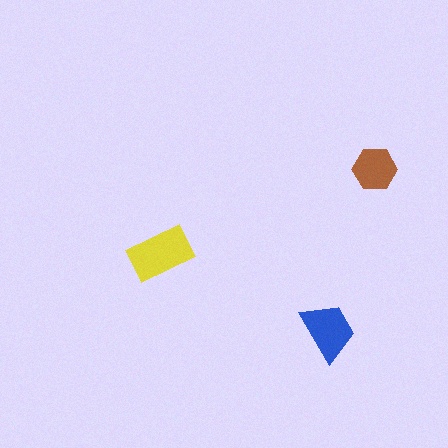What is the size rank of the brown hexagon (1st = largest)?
3rd.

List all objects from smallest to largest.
The brown hexagon, the blue trapezoid, the yellow rectangle.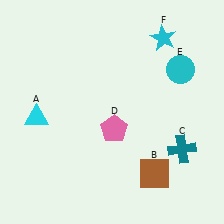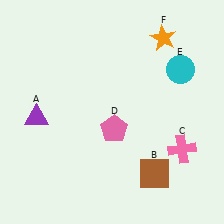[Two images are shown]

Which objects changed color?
A changed from cyan to purple. C changed from teal to pink. F changed from cyan to orange.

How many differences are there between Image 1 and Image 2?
There are 3 differences between the two images.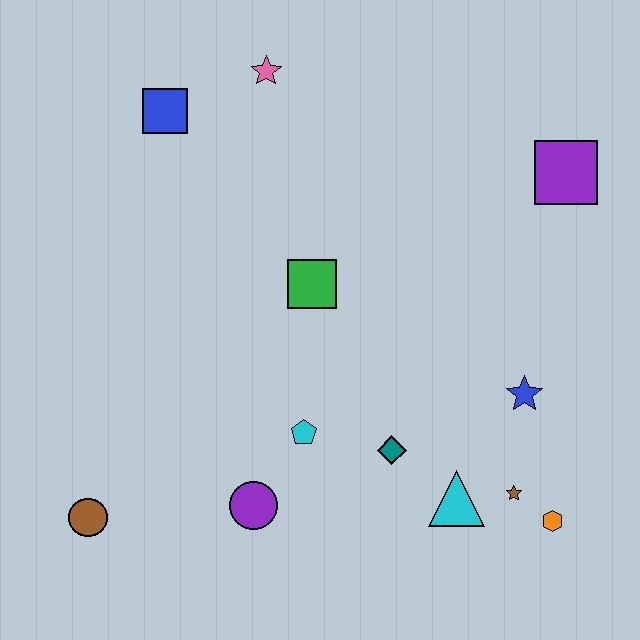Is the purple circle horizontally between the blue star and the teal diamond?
No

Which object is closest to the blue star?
The brown star is closest to the blue star.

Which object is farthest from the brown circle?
The purple square is farthest from the brown circle.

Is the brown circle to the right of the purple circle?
No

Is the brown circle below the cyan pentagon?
Yes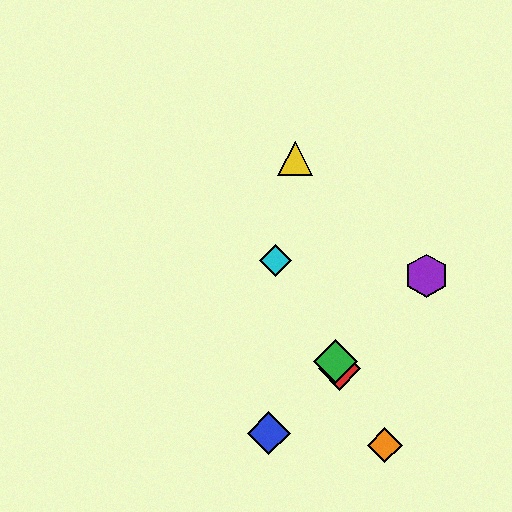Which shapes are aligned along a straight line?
The red diamond, the green diamond, the orange diamond, the cyan diamond are aligned along a straight line.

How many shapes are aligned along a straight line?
4 shapes (the red diamond, the green diamond, the orange diamond, the cyan diamond) are aligned along a straight line.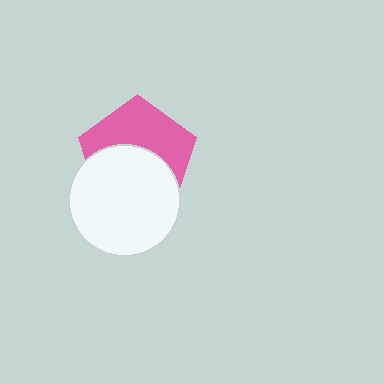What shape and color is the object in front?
The object in front is a white circle.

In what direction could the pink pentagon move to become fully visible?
The pink pentagon could move up. That would shift it out from behind the white circle entirely.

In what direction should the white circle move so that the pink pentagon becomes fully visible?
The white circle should move down. That is the shortest direction to clear the overlap and leave the pink pentagon fully visible.